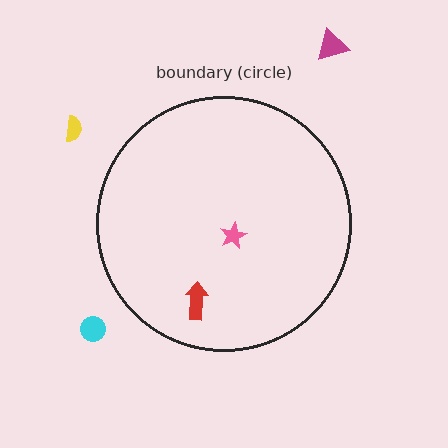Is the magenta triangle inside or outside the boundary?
Outside.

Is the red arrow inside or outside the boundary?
Inside.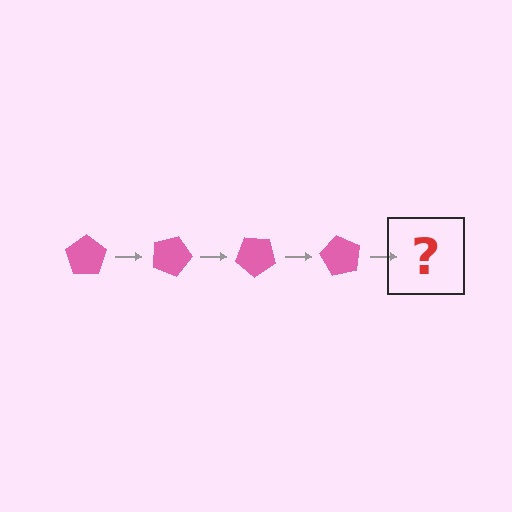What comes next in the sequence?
The next element should be a pink pentagon rotated 80 degrees.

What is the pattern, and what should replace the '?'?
The pattern is that the pentagon rotates 20 degrees each step. The '?' should be a pink pentagon rotated 80 degrees.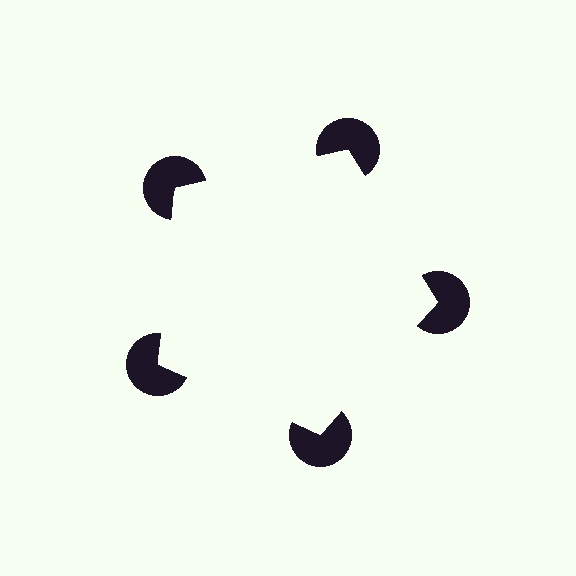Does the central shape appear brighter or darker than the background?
It typically appears slightly brighter than the background, even though no actual brightness change is drawn.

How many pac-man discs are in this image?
There are 5 — one at each vertex of the illusory pentagon.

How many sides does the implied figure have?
5 sides.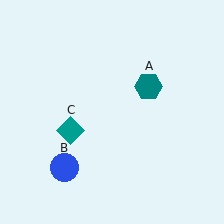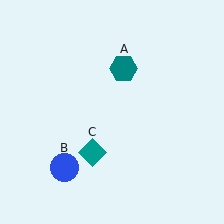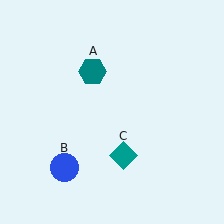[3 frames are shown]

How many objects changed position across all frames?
2 objects changed position: teal hexagon (object A), teal diamond (object C).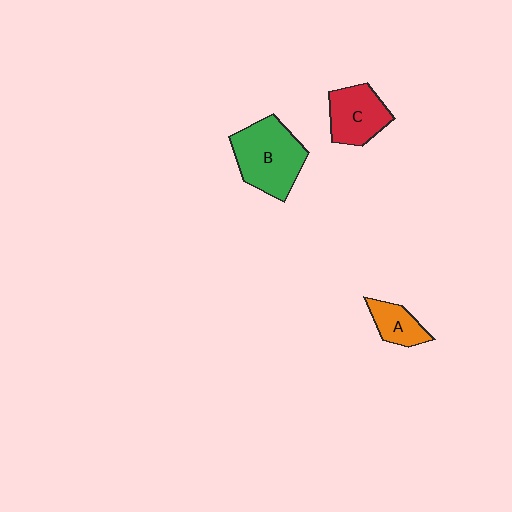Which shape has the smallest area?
Shape A (orange).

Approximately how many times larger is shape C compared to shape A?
Approximately 1.6 times.